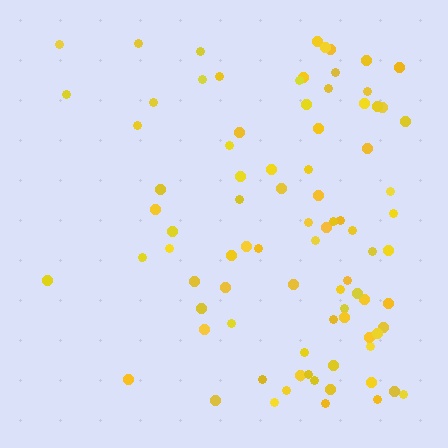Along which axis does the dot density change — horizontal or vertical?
Horizontal.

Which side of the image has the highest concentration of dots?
The right.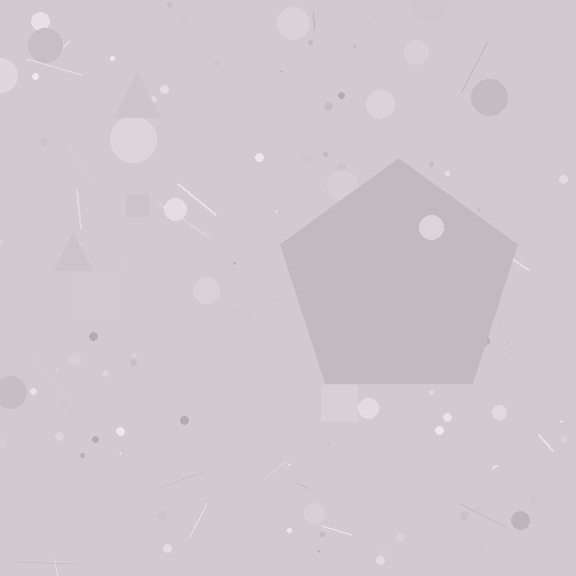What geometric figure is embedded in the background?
A pentagon is embedded in the background.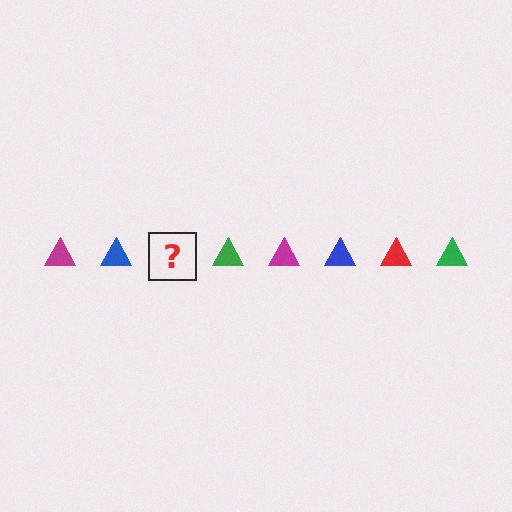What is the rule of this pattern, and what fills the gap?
The rule is that the pattern cycles through magenta, blue, red, green triangles. The gap should be filled with a red triangle.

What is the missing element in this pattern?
The missing element is a red triangle.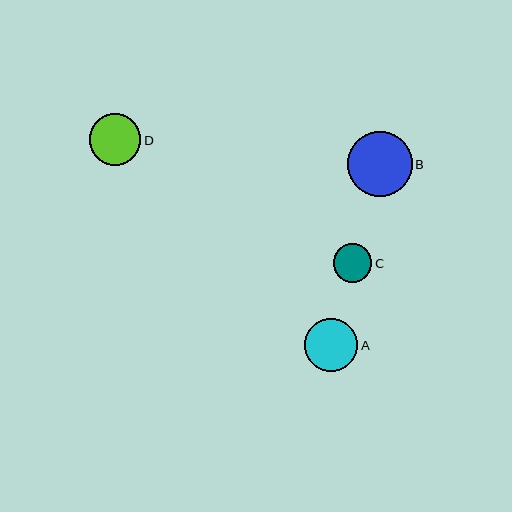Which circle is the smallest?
Circle C is the smallest with a size of approximately 38 pixels.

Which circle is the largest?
Circle B is the largest with a size of approximately 65 pixels.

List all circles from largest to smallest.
From largest to smallest: B, A, D, C.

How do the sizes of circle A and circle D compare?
Circle A and circle D are approximately the same size.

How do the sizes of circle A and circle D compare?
Circle A and circle D are approximately the same size.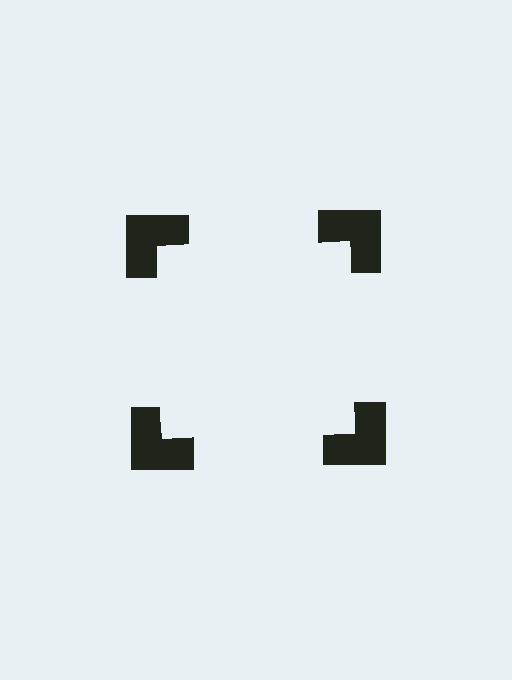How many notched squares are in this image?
There are 4 — one at each vertex of the illusory square.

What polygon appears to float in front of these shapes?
An illusory square — its edges are inferred from the aligned wedge cuts in the notched squares, not physically drawn.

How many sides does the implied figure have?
4 sides.